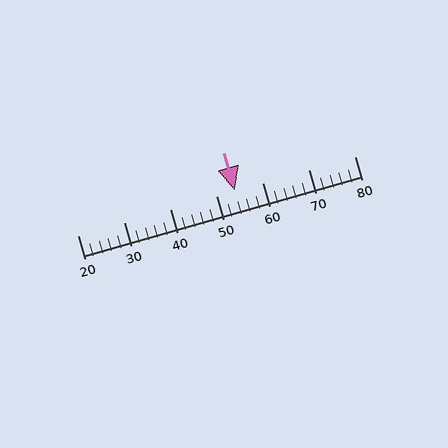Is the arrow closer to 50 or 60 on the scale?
The arrow is closer to 50.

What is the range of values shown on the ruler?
The ruler shows values from 20 to 80.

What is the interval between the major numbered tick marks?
The major tick marks are spaced 10 units apart.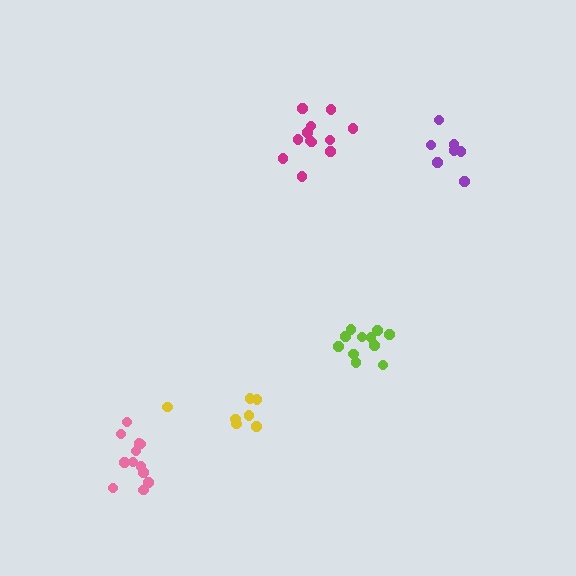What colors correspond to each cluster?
The clusters are colored: purple, pink, yellow, magenta, lime.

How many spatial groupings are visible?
There are 5 spatial groupings.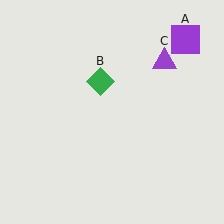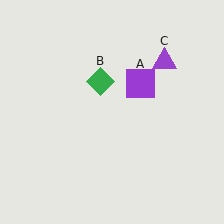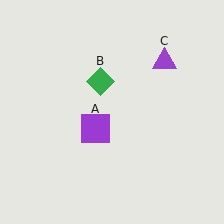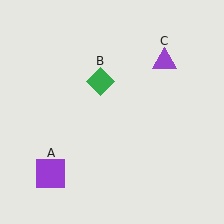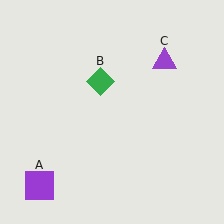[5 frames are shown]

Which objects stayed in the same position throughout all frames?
Green diamond (object B) and purple triangle (object C) remained stationary.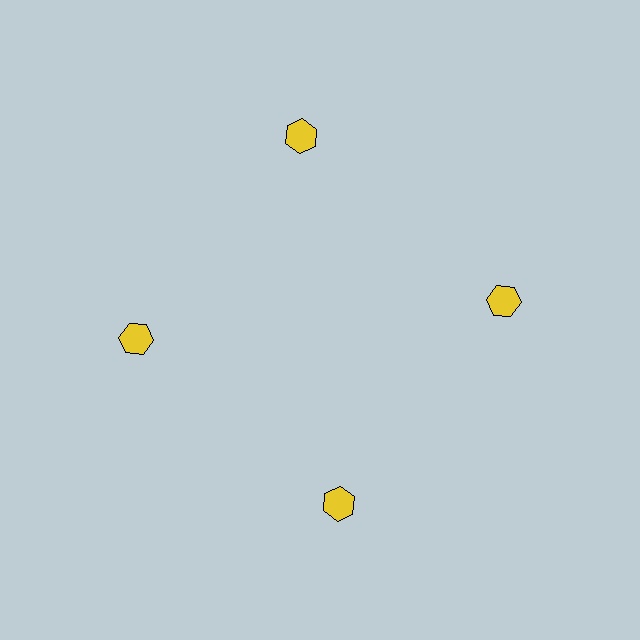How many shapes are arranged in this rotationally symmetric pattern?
There are 4 shapes, arranged in 4 groups of 1.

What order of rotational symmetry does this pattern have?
This pattern has 4-fold rotational symmetry.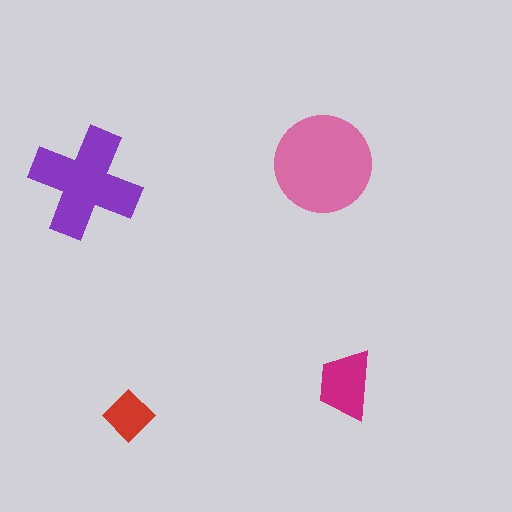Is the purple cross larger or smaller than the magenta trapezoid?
Larger.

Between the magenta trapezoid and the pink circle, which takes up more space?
The pink circle.